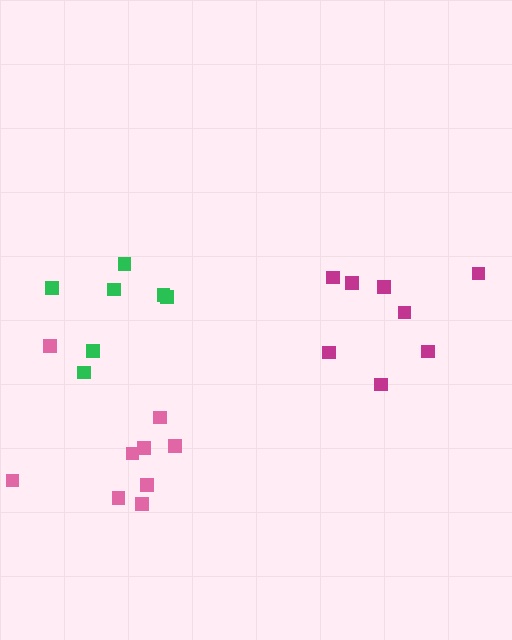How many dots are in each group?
Group 1: 9 dots, Group 2: 8 dots, Group 3: 7 dots (24 total).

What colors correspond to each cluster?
The clusters are colored: pink, magenta, green.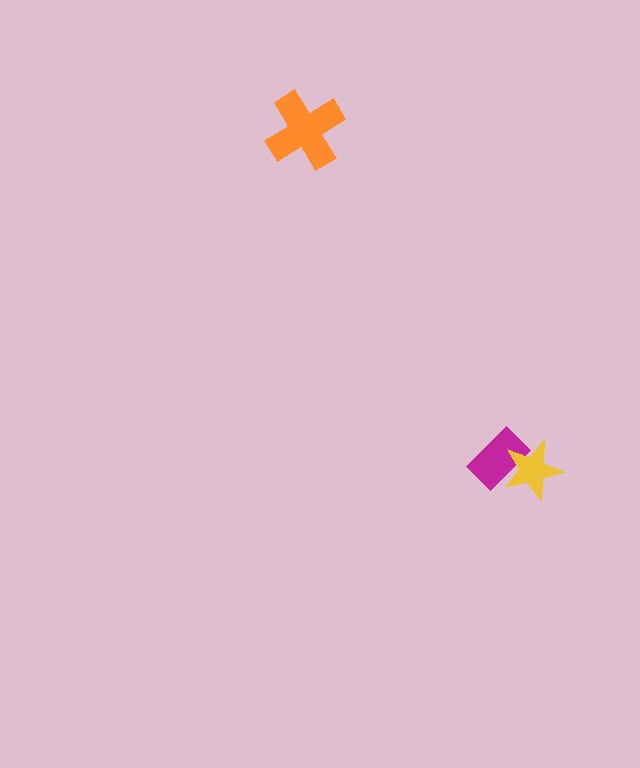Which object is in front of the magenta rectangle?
The yellow star is in front of the magenta rectangle.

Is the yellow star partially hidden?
No, no other shape covers it.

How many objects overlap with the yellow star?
1 object overlaps with the yellow star.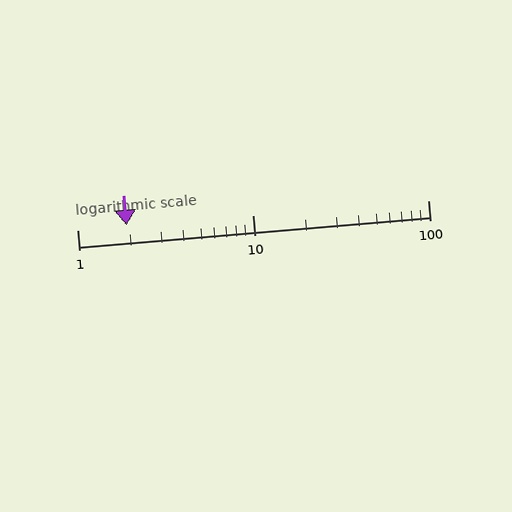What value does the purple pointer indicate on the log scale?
The pointer indicates approximately 1.9.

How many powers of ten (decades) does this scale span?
The scale spans 2 decades, from 1 to 100.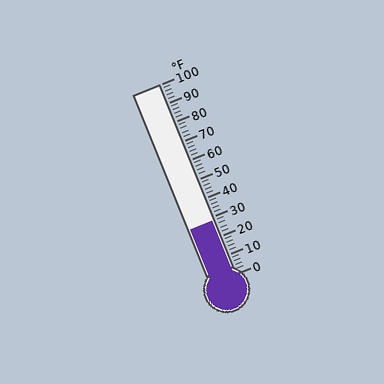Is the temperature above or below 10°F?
The temperature is above 10°F.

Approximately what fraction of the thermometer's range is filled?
The thermometer is filled to approximately 30% of its range.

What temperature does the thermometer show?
The thermometer shows approximately 28°F.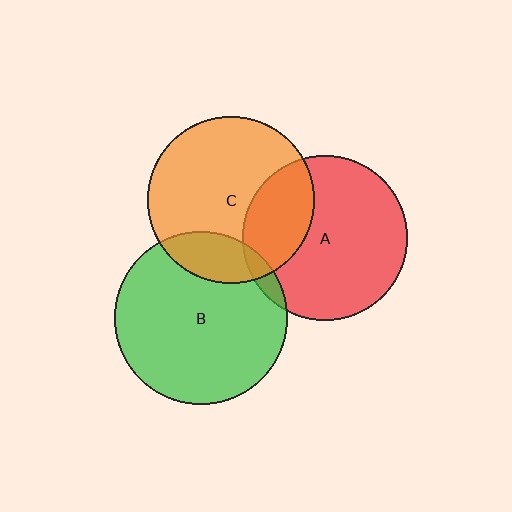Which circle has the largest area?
Circle B (green).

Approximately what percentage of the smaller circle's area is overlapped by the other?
Approximately 5%.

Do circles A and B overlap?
Yes.